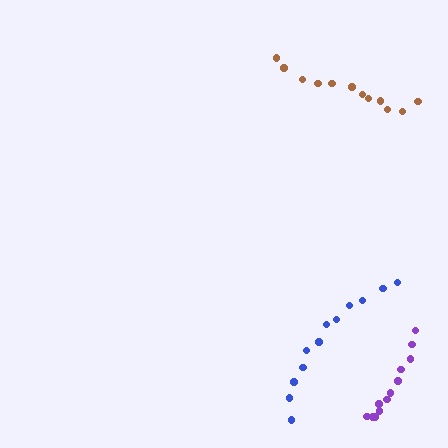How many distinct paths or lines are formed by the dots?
There are 3 distinct paths.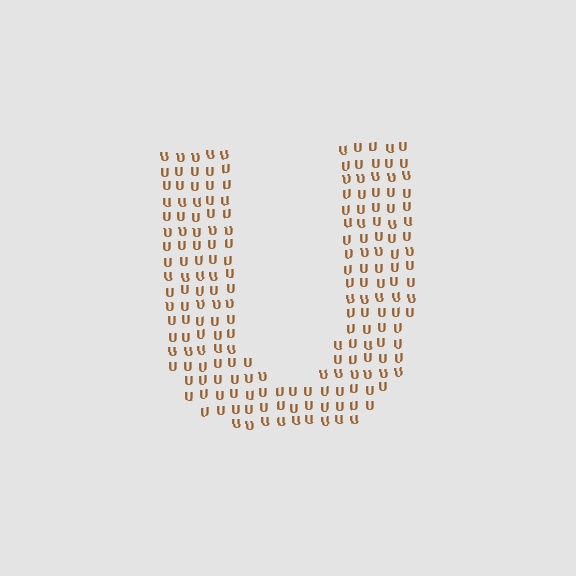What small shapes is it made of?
It is made of small letter U's.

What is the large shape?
The large shape is the letter U.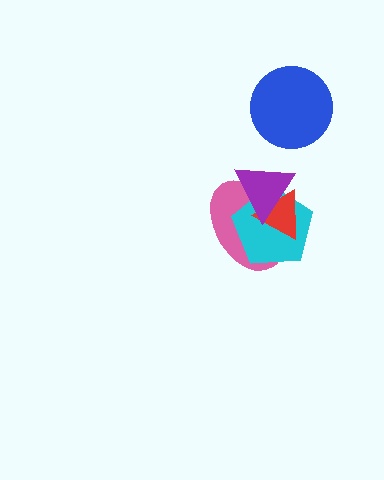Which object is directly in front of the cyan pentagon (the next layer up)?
The red triangle is directly in front of the cyan pentagon.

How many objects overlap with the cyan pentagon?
3 objects overlap with the cyan pentagon.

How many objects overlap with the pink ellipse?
3 objects overlap with the pink ellipse.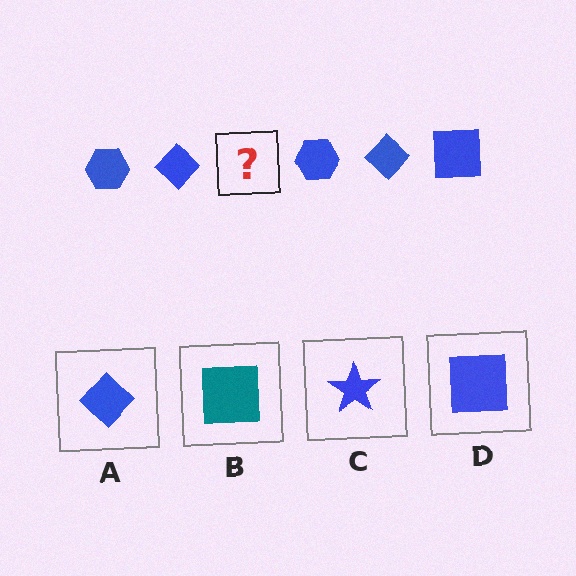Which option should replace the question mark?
Option D.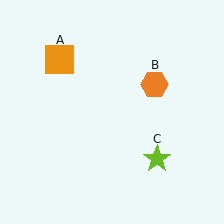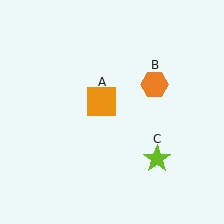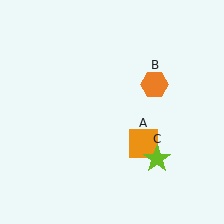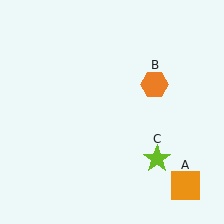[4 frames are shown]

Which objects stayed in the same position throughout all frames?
Orange hexagon (object B) and lime star (object C) remained stationary.